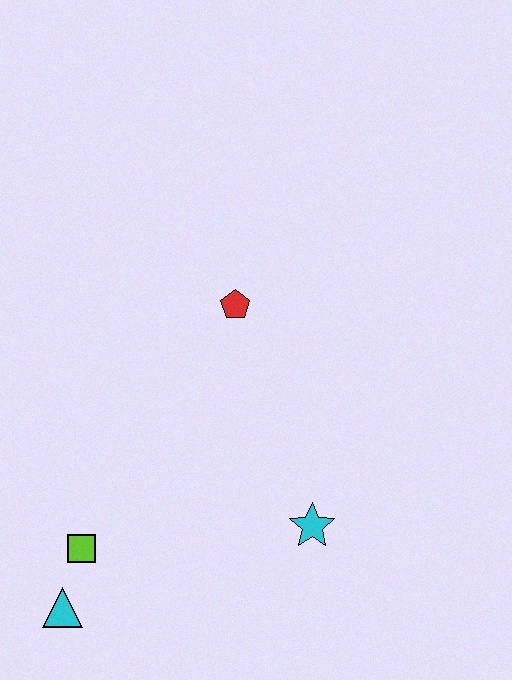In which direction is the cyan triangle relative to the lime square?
The cyan triangle is below the lime square.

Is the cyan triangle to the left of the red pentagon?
Yes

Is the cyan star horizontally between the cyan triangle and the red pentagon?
No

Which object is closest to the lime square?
The cyan triangle is closest to the lime square.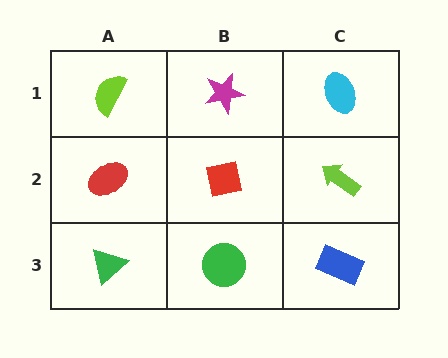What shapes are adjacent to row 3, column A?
A red ellipse (row 2, column A), a green circle (row 3, column B).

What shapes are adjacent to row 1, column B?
A red square (row 2, column B), a lime semicircle (row 1, column A), a cyan ellipse (row 1, column C).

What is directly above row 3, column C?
A lime arrow.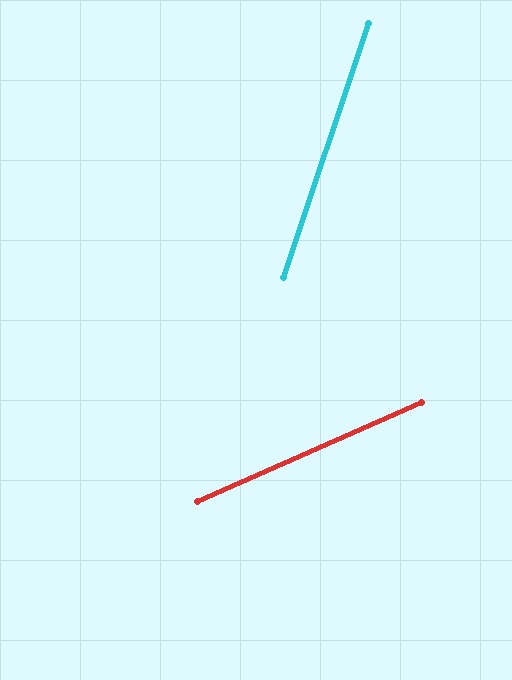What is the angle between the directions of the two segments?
Approximately 48 degrees.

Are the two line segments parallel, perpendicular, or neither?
Neither parallel nor perpendicular — they differ by about 48°.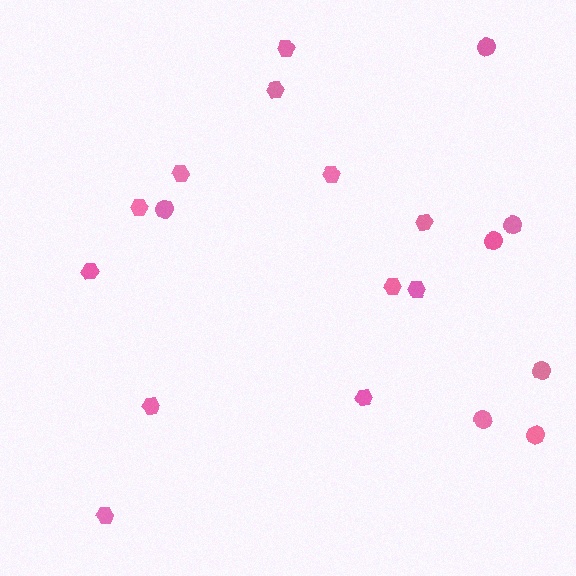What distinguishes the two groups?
There are 2 groups: one group of hexagons (12) and one group of circles (7).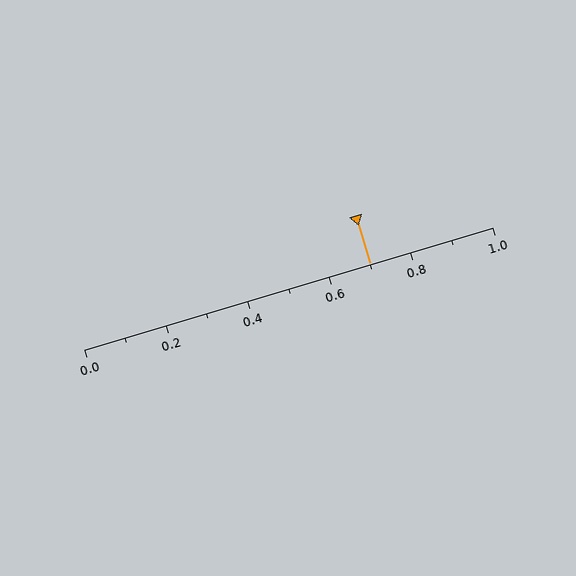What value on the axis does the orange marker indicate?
The marker indicates approximately 0.7.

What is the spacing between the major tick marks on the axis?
The major ticks are spaced 0.2 apart.